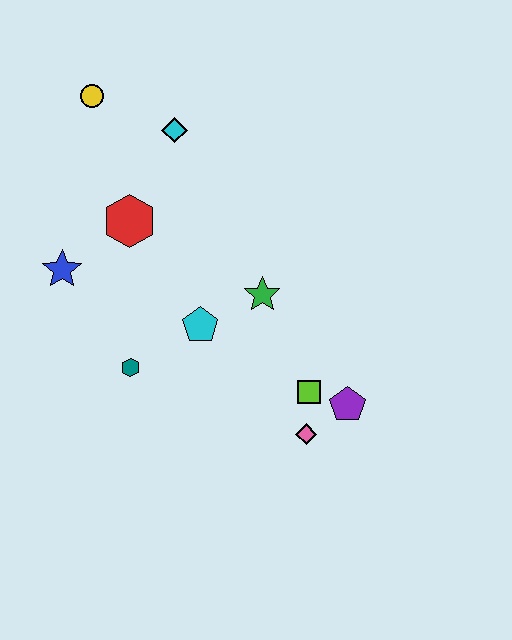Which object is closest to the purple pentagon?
The lime square is closest to the purple pentagon.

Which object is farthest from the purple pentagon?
The yellow circle is farthest from the purple pentagon.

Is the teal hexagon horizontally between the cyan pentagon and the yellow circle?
Yes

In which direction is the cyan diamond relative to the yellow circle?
The cyan diamond is to the right of the yellow circle.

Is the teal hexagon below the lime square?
No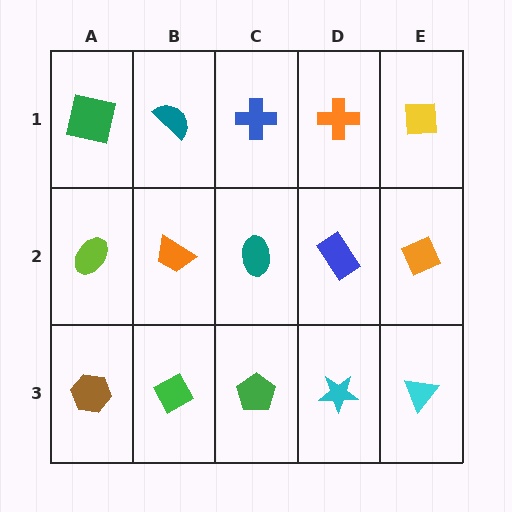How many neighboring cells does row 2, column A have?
3.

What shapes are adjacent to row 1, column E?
An orange diamond (row 2, column E), an orange cross (row 1, column D).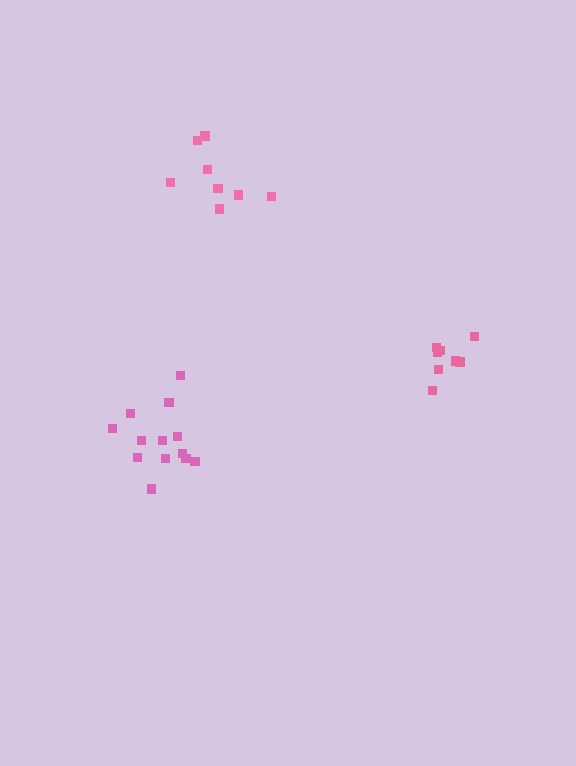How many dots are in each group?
Group 1: 8 dots, Group 2: 13 dots, Group 3: 8 dots (29 total).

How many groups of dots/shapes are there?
There are 3 groups.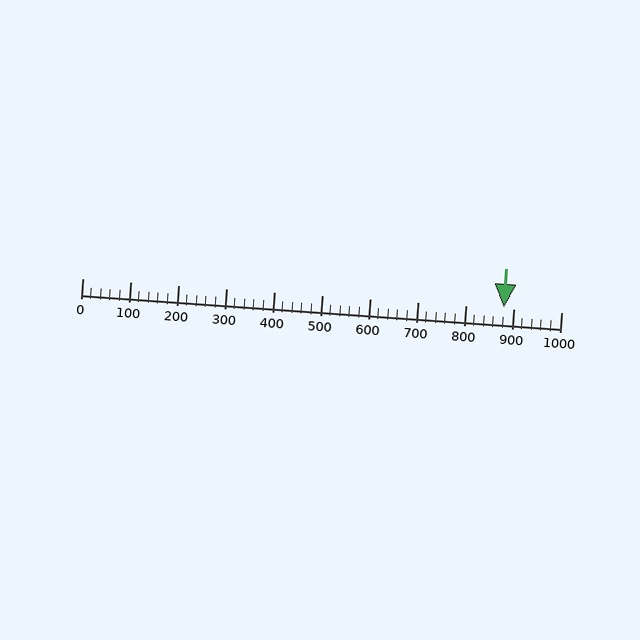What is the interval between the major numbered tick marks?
The major tick marks are spaced 100 units apart.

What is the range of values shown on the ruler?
The ruler shows values from 0 to 1000.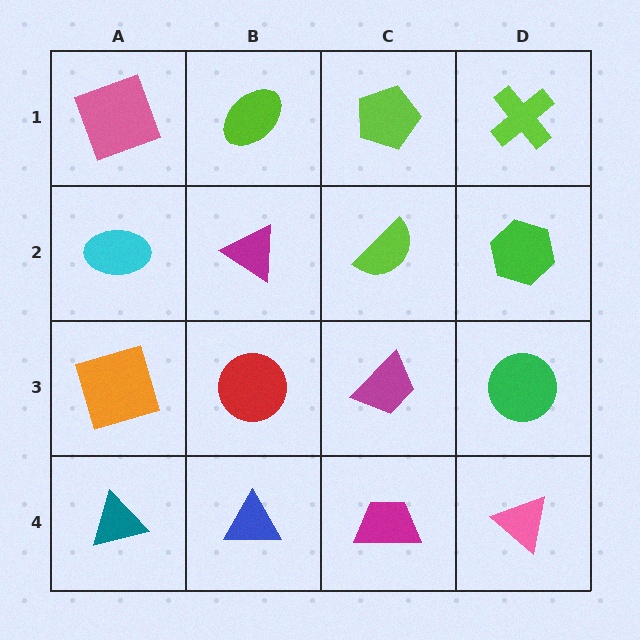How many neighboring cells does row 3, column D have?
3.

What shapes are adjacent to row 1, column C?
A lime semicircle (row 2, column C), a lime ellipse (row 1, column B), a lime cross (row 1, column D).